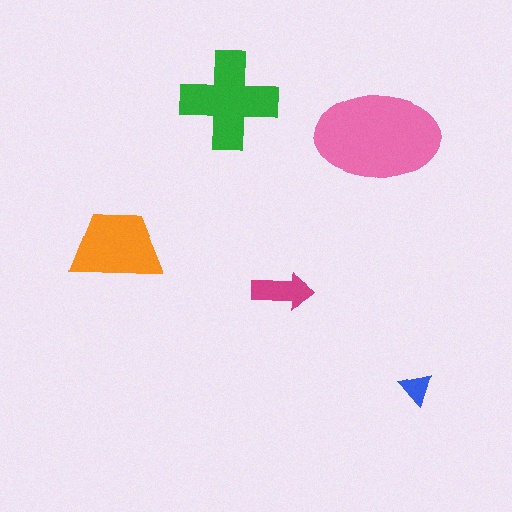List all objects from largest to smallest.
The pink ellipse, the green cross, the orange trapezoid, the magenta arrow, the blue triangle.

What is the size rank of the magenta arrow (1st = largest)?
4th.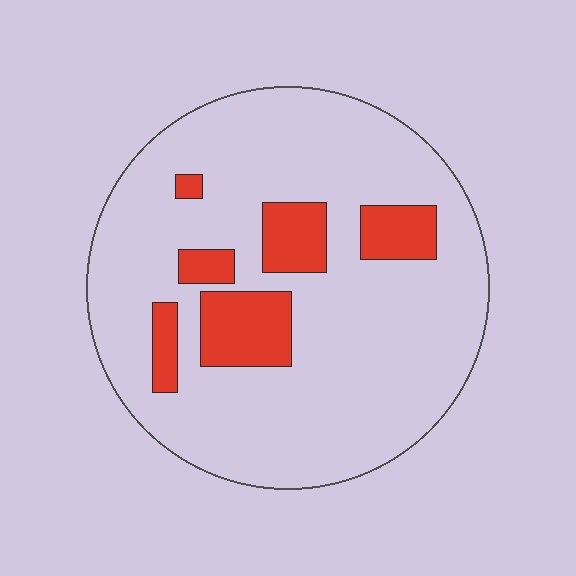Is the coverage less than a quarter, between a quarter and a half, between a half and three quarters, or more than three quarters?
Less than a quarter.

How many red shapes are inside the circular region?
6.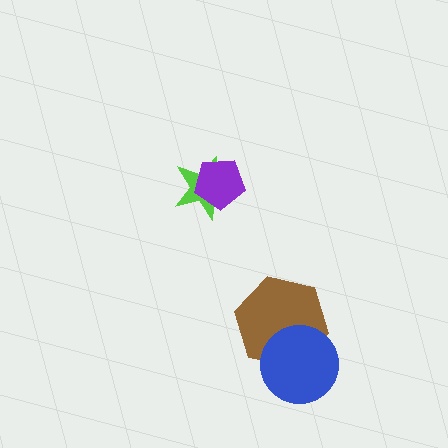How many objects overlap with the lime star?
1 object overlaps with the lime star.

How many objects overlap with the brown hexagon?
1 object overlaps with the brown hexagon.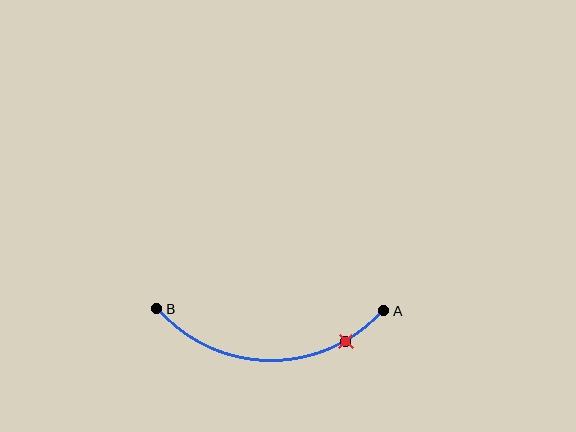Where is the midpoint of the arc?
The arc midpoint is the point on the curve farthest from the straight line joining A and B. It sits below that line.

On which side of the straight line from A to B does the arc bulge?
The arc bulges below the straight line connecting A and B.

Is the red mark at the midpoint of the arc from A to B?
No. The red mark lies on the arc but is closer to endpoint A. The arc midpoint would be at the point on the curve equidistant along the arc from both A and B.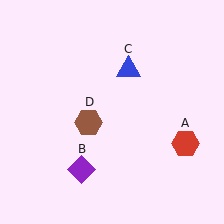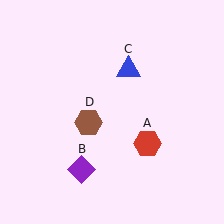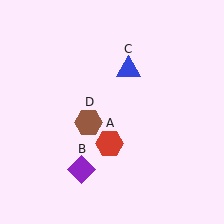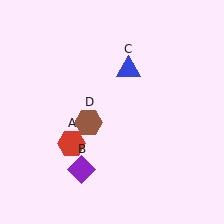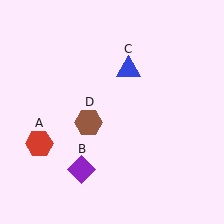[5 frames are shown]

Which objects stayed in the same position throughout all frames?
Purple diamond (object B) and blue triangle (object C) and brown hexagon (object D) remained stationary.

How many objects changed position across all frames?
1 object changed position: red hexagon (object A).